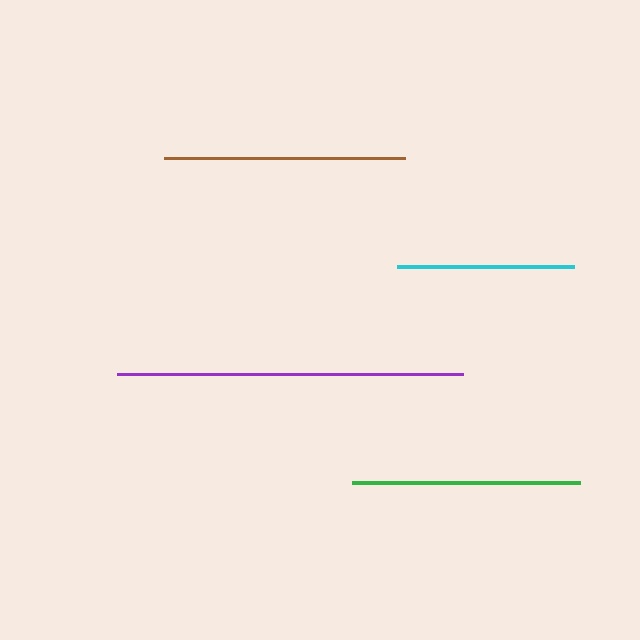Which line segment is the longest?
The purple line is the longest at approximately 346 pixels.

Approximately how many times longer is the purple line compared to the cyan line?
The purple line is approximately 2.0 times the length of the cyan line.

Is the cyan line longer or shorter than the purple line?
The purple line is longer than the cyan line.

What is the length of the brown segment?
The brown segment is approximately 241 pixels long.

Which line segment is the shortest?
The cyan line is the shortest at approximately 176 pixels.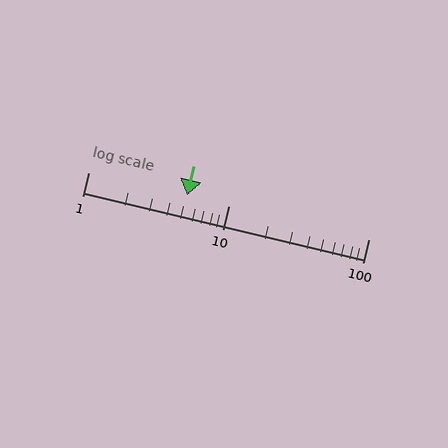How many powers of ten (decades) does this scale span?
The scale spans 2 decades, from 1 to 100.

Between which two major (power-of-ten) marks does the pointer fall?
The pointer is between 1 and 10.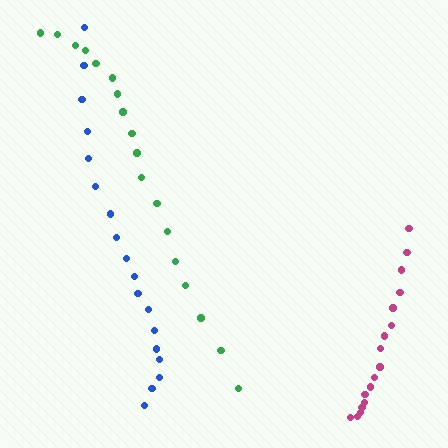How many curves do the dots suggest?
There are 3 distinct paths.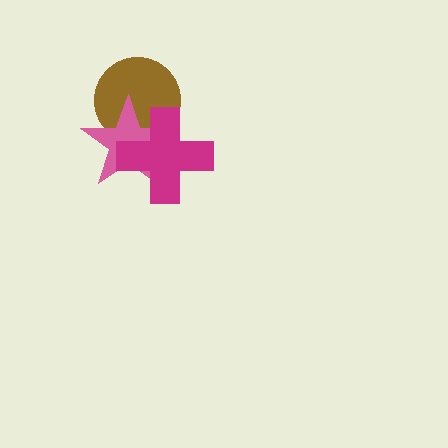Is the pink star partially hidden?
Yes, it is partially covered by another shape.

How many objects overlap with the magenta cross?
2 objects overlap with the magenta cross.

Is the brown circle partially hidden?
Yes, it is partially covered by another shape.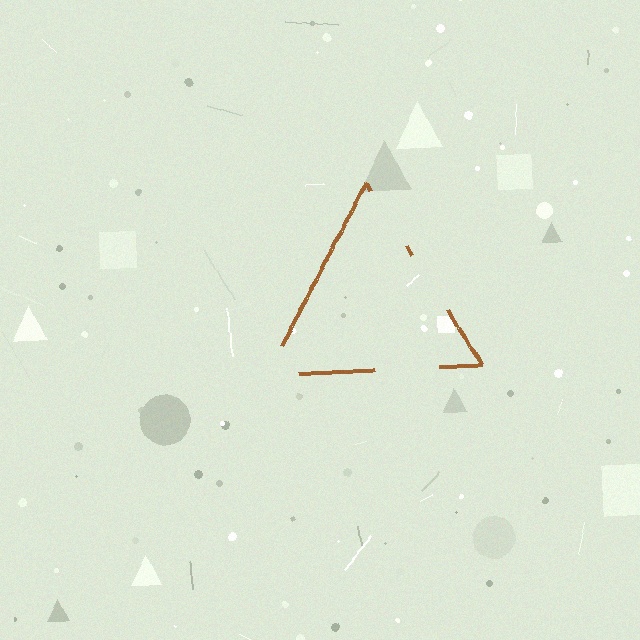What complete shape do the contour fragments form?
The contour fragments form a triangle.